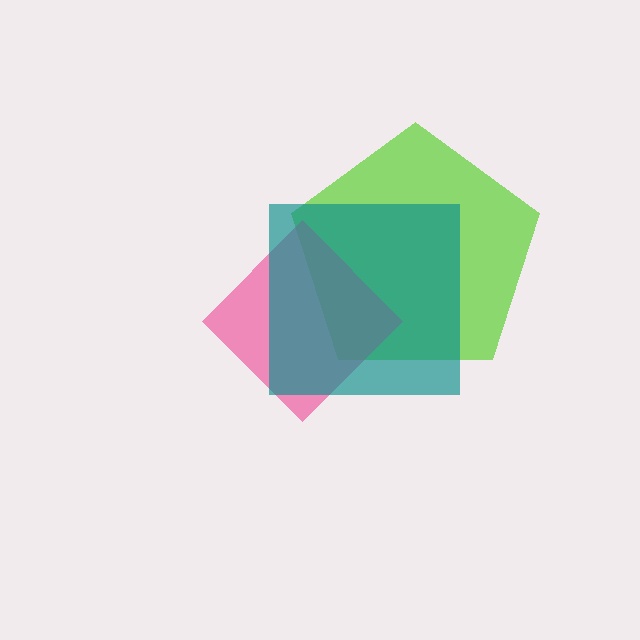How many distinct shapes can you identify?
There are 3 distinct shapes: a lime pentagon, a pink diamond, a teal square.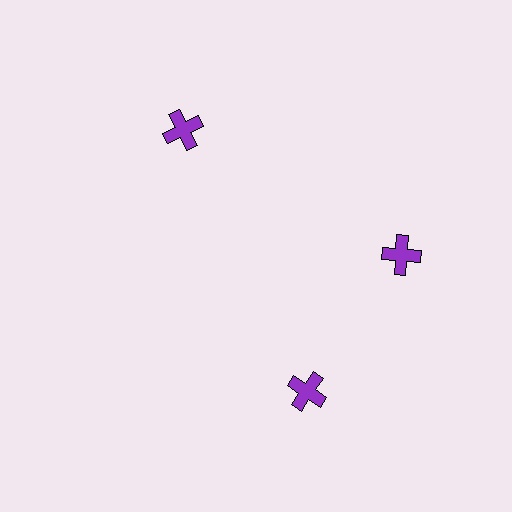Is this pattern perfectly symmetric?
No. The 3 purple crosses are arranged in a ring, but one element near the 7 o'clock position is rotated out of alignment along the ring, breaking the 3-fold rotational symmetry.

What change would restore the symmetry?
The symmetry would be restored by rotating it back into even spacing with its neighbors so that all 3 crosses sit at equal angles and equal distance from the center.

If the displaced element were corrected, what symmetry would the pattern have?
It would have 3-fold rotational symmetry — the pattern would map onto itself every 120 degrees.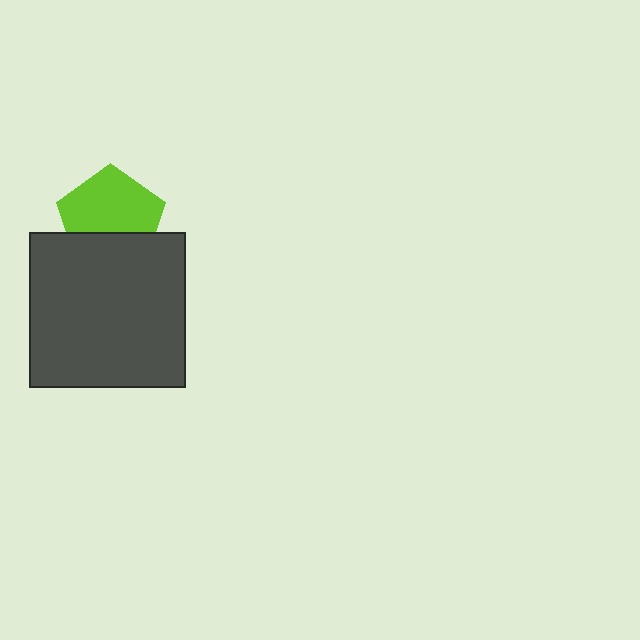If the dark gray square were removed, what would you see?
You would see the complete lime pentagon.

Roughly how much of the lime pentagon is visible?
About half of it is visible (roughly 64%).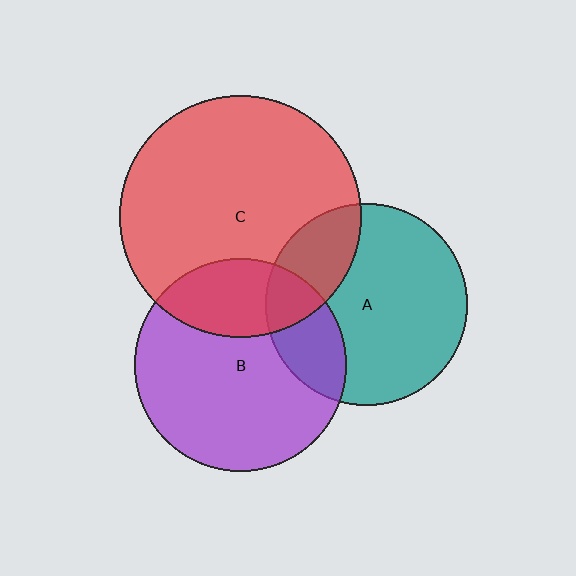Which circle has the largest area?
Circle C (red).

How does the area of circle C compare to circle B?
Approximately 1.3 times.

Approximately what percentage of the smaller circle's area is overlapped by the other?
Approximately 25%.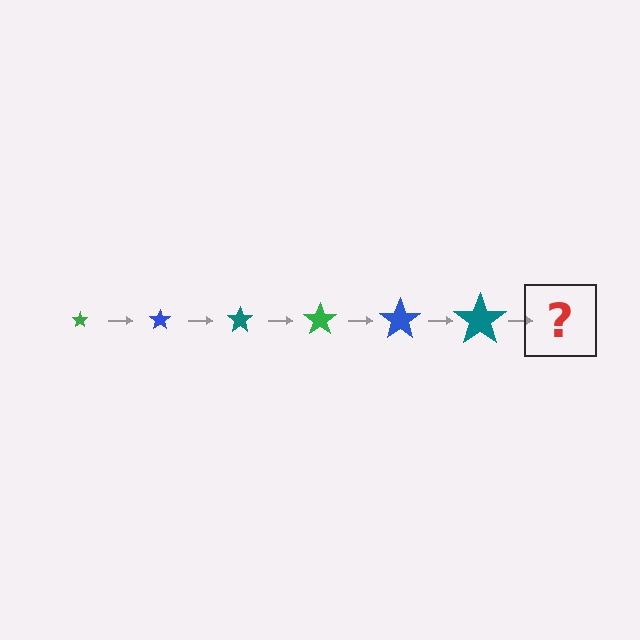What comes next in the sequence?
The next element should be a green star, larger than the previous one.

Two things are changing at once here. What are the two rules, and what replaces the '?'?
The two rules are that the star grows larger each step and the color cycles through green, blue, and teal. The '?' should be a green star, larger than the previous one.